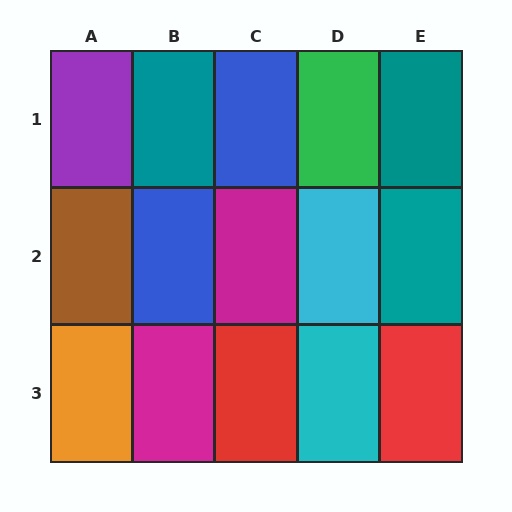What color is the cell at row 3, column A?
Orange.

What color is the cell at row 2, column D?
Cyan.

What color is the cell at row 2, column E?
Teal.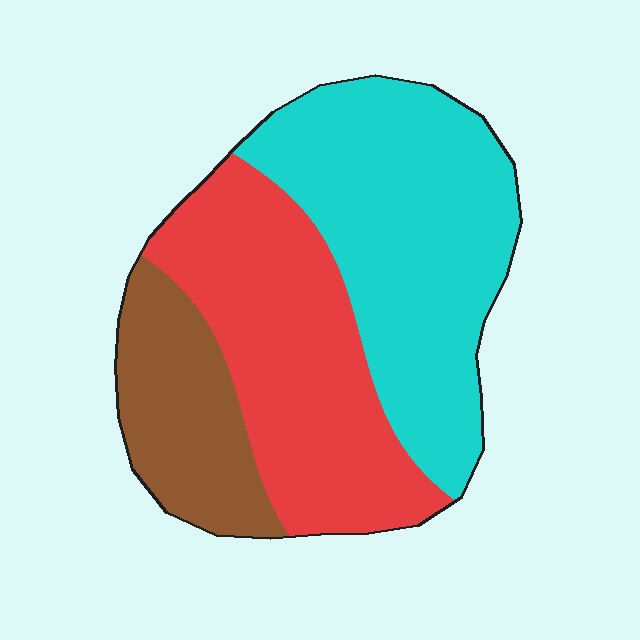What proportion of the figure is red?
Red covers about 35% of the figure.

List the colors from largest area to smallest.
From largest to smallest: cyan, red, brown.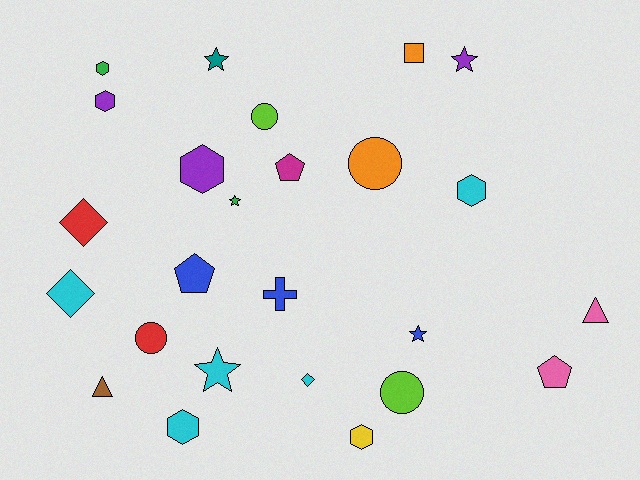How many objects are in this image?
There are 25 objects.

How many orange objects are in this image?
There are 2 orange objects.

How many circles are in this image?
There are 4 circles.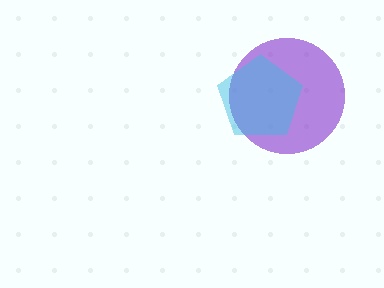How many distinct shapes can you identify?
There are 2 distinct shapes: a purple circle, a cyan pentagon.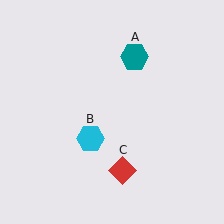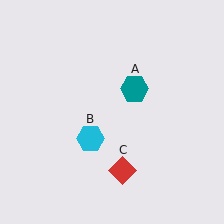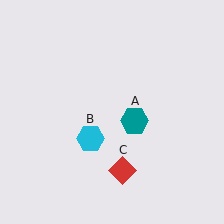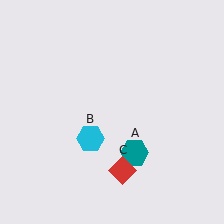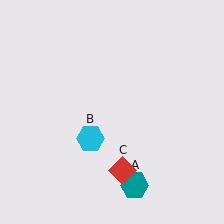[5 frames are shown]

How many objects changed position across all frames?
1 object changed position: teal hexagon (object A).